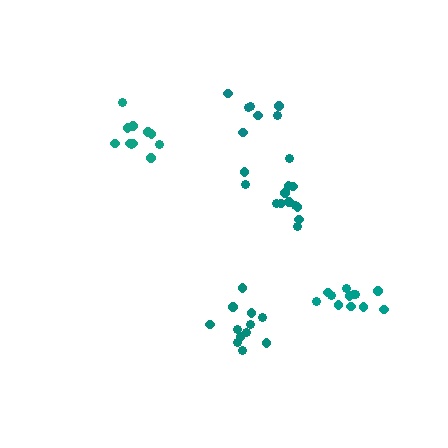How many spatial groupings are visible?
There are 5 spatial groupings.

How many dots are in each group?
Group 1: 12 dots, Group 2: 12 dots, Group 3: 13 dots, Group 4: 12 dots, Group 5: 7 dots (56 total).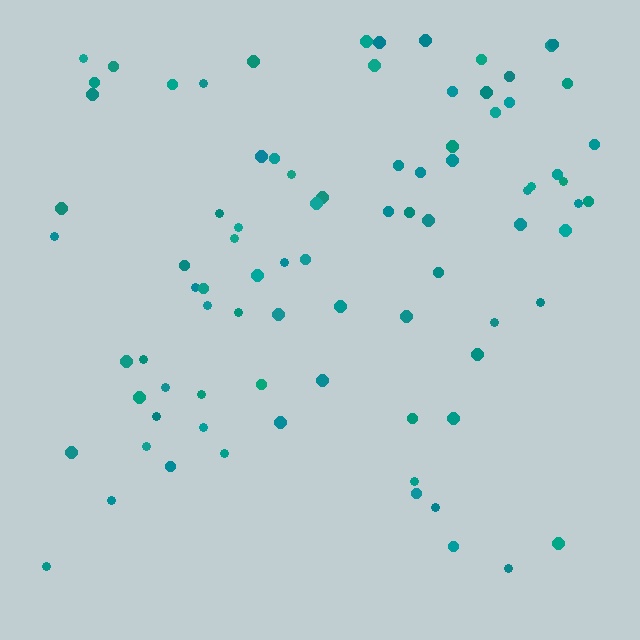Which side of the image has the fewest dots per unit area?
The bottom.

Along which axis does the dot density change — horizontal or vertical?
Vertical.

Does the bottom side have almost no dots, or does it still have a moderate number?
Still a moderate number, just noticeably fewer than the top.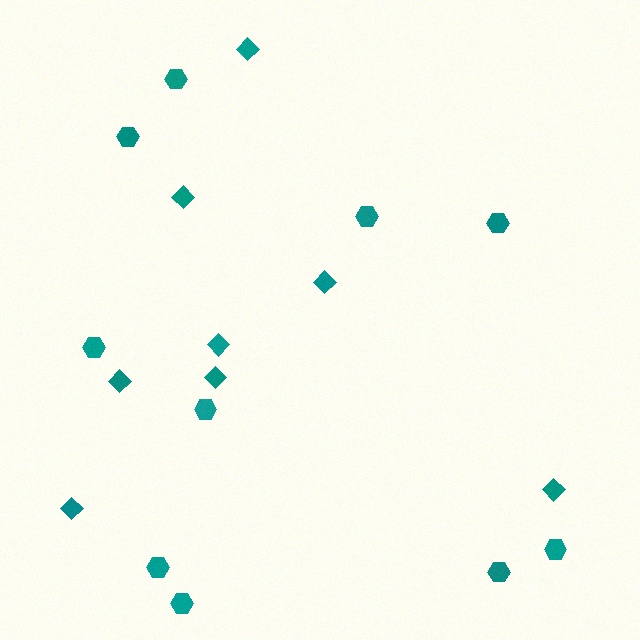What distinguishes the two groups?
There are 2 groups: one group of hexagons (10) and one group of diamonds (8).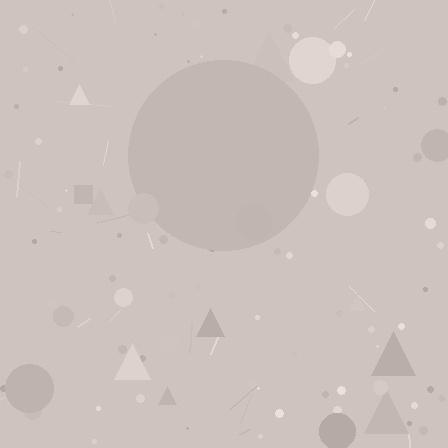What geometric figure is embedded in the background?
A circle is embedded in the background.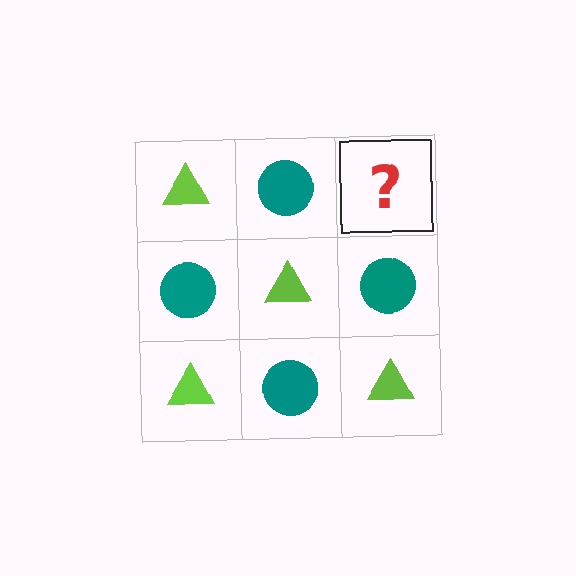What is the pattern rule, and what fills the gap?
The rule is that it alternates lime triangle and teal circle in a checkerboard pattern. The gap should be filled with a lime triangle.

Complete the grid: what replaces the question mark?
The question mark should be replaced with a lime triangle.